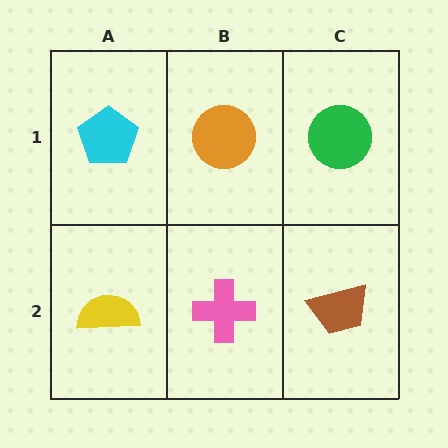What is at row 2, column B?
A pink cross.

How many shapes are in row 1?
3 shapes.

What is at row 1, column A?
A cyan pentagon.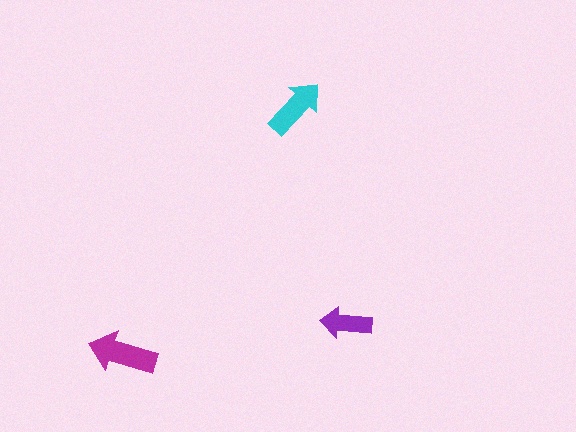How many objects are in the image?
There are 3 objects in the image.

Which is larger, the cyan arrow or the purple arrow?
The cyan one.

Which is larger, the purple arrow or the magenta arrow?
The magenta one.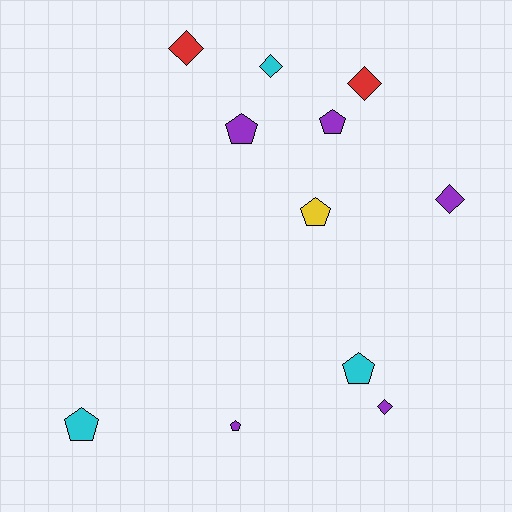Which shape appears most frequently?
Pentagon, with 6 objects.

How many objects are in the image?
There are 11 objects.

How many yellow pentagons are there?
There is 1 yellow pentagon.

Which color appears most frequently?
Purple, with 5 objects.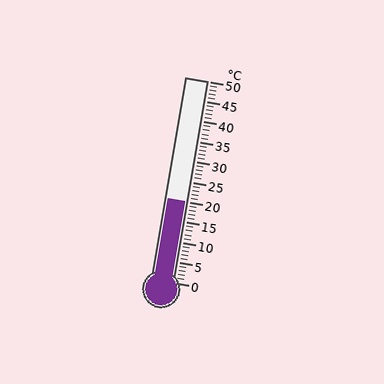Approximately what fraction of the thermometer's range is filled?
The thermometer is filled to approximately 40% of its range.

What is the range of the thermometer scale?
The thermometer scale ranges from 0°C to 50°C.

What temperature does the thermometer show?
The thermometer shows approximately 20°C.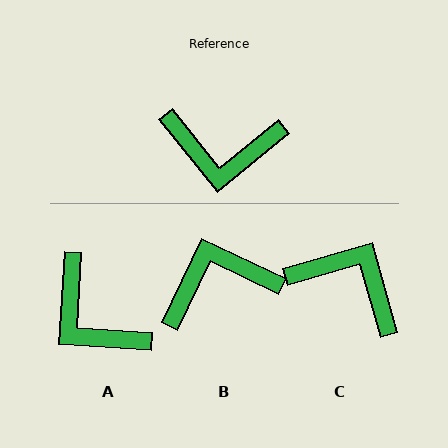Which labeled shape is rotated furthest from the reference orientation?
C, about 157 degrees away.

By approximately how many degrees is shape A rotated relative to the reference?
Approximately 43 degrees clockwise.